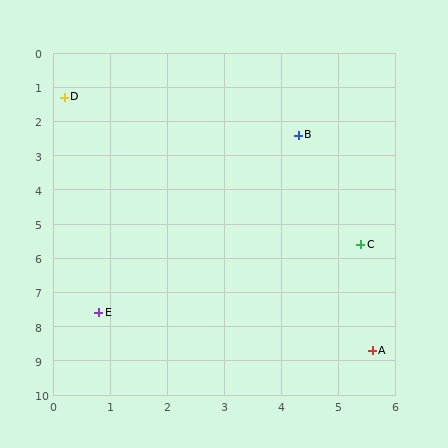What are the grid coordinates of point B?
Point B is at approximately (4.3, 2.4).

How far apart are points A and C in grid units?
Points A and C are about 3.1 grid units apart.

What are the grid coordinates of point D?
Point D is at approximately (0.2, 1.3).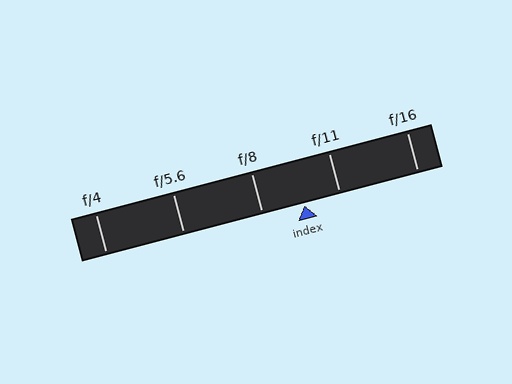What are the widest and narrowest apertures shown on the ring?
The widest aperture shown is f/4 and the narrowest is f/16.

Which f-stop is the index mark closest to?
The index mark is closest to f/11.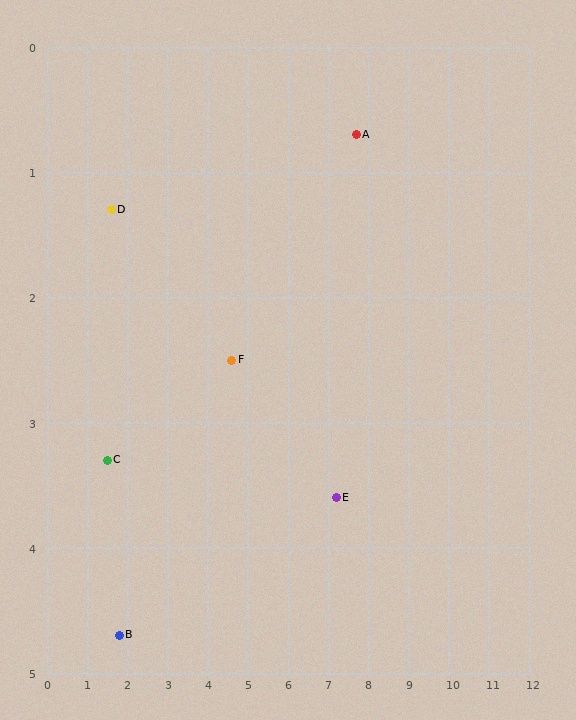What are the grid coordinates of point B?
Point B is at approximately (1.8, 4.7).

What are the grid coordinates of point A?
Point A is at approximately (7.7, 0.7).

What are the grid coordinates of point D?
Point D is at approximately (1.6, 1.3).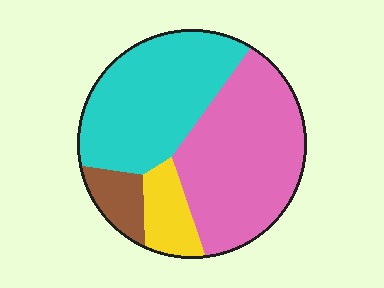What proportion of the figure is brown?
Brown takes up about one tenth (1/10) of the figure.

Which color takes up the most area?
Pink, at roughly 45%.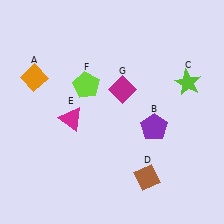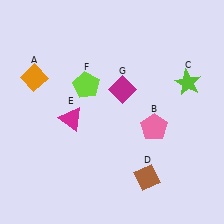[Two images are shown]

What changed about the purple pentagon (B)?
In Image 1, B is purple. In Image 2, it changed to pink.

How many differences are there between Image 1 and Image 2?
There is 1 difference between the two images.